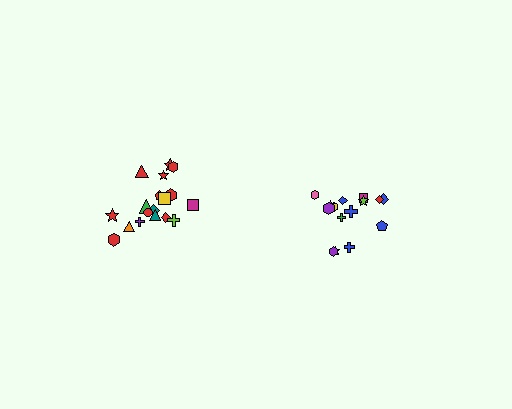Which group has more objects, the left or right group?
The left group.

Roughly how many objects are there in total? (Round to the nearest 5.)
Roughly 35 objects in total.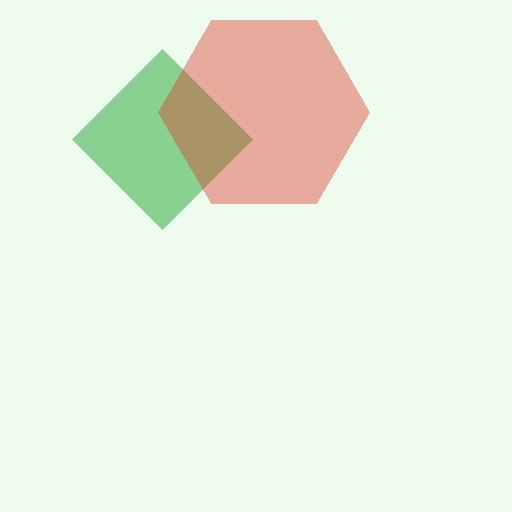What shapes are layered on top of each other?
The layered shapes are: a green diamond, a red hexagon.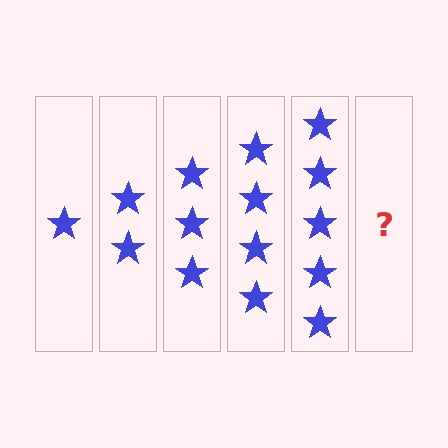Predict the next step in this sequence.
The next step is 6 stars.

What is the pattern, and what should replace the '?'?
The pattern is that each step adds one more star. The '?' should be 6 stars.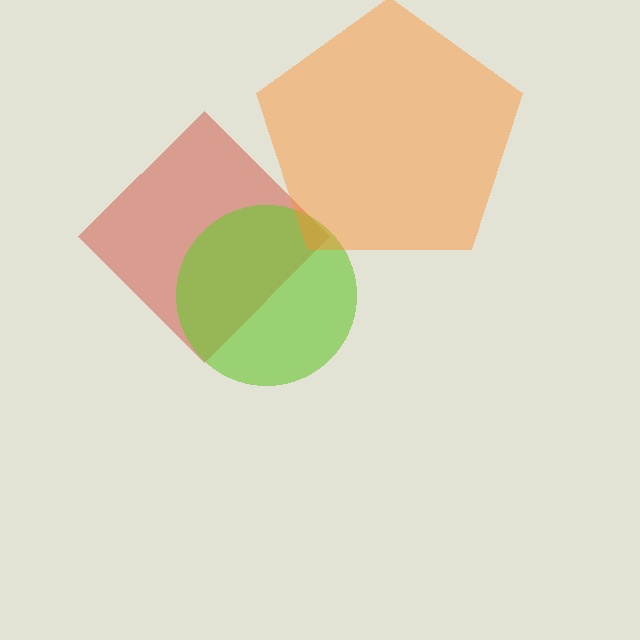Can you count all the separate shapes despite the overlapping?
Yes, there are 3 separate shapes.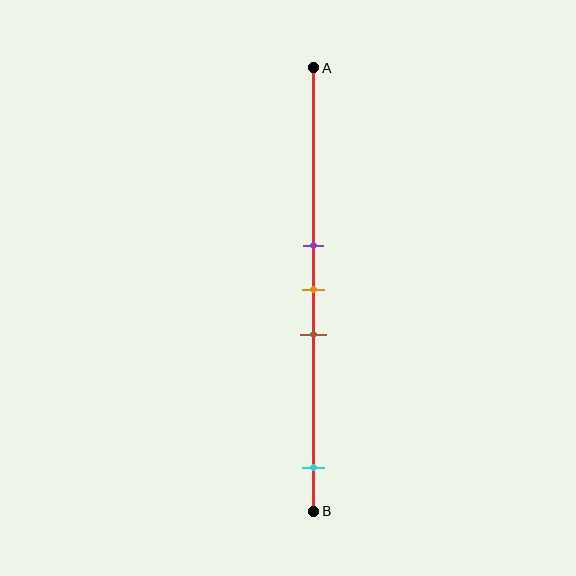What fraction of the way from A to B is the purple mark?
The purple mark is approximately 40% (0.4) of the way from A to B.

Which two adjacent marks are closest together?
The purple and orange marks are the closest adjacent pair.